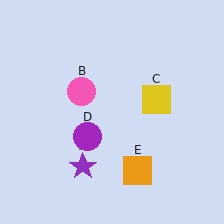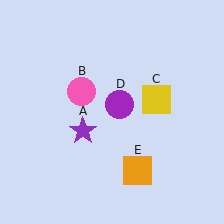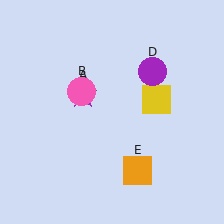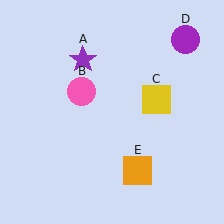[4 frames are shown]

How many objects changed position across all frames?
2 objects changed position: purple star (object A), purple circle (object D).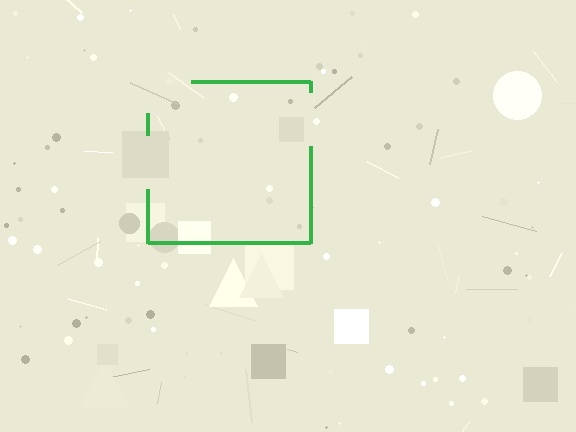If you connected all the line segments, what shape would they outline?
They would outline a square.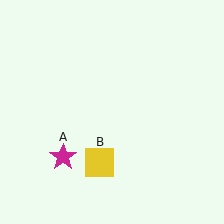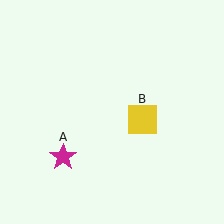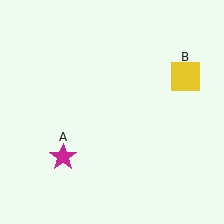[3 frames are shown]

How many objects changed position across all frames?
1 object changed position: yellow square (object B).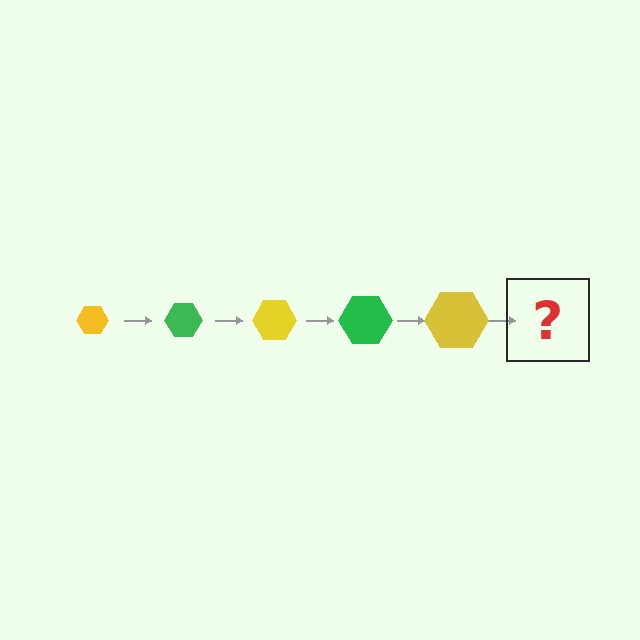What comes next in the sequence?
The next element should be a green hexagon, larger than the previous one.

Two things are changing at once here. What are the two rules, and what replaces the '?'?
The two rules are that the hexagon grows larger each step and the color cycles through yellow and green. The '?' should be a green hexagon, larger than the previous one.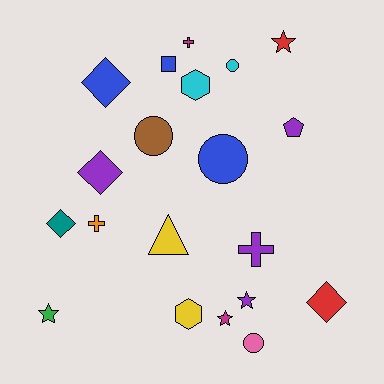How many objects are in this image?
There are 20 objects.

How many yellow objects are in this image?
There are 2 yellow objects.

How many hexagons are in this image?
There are 2 hexagons.